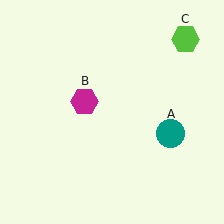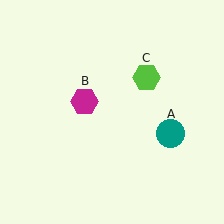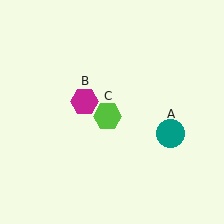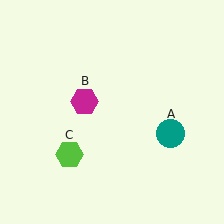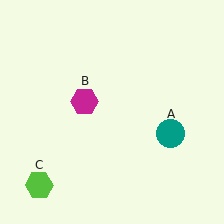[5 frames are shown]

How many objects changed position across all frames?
1 object changed position: lime hexagon (object C).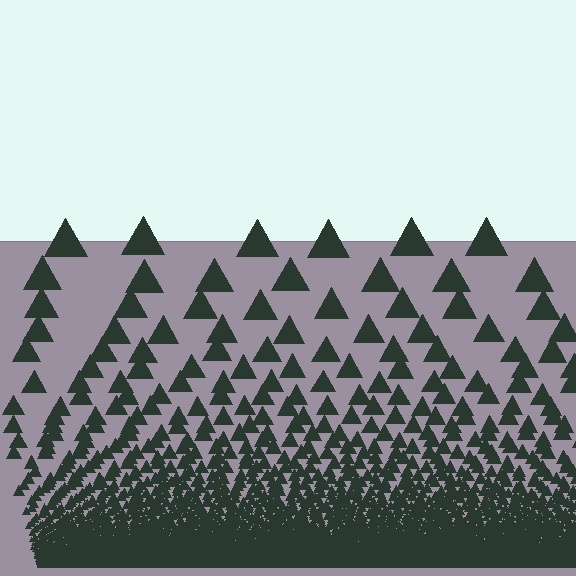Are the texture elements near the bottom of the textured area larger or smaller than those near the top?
Smaller. The gradient is inverted — elements near the bottom are smaller and denser.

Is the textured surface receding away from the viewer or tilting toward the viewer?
The surface appears to tilt toward the viewer. Texture elements get larger and sparser toward the top.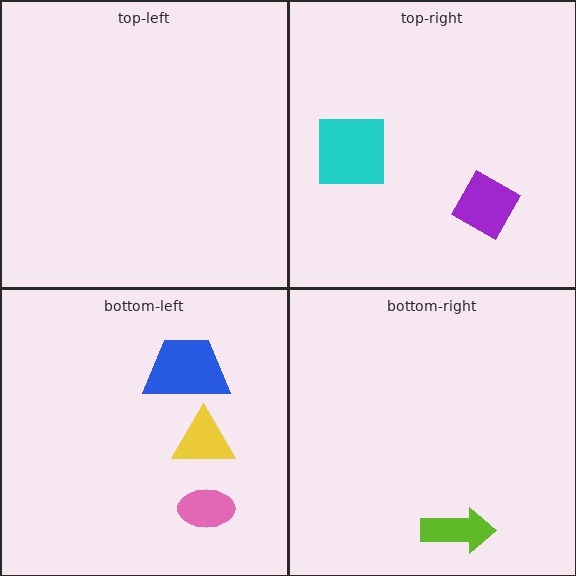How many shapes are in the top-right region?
2.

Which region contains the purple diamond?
The top-right region.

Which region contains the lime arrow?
The bottom-right region.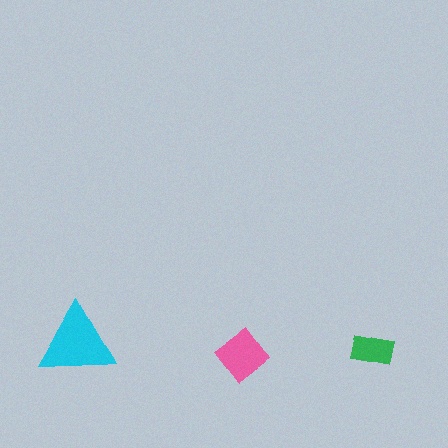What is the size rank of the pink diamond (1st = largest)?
2nd.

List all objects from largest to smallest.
The cyan triangle, the pink diamond, the green rectangle.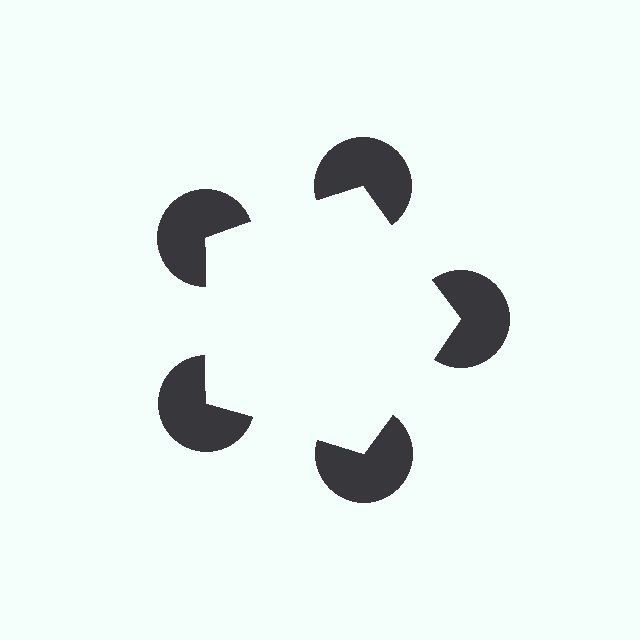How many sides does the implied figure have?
5 sides.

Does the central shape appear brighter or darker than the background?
It typically appears slightly brighter than the background, even though no actual brightness change is drawn.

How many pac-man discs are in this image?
There are 5 — one at each vertex of the illusory pentagon.